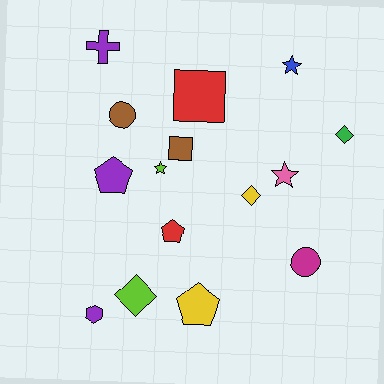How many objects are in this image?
There are 15 objects.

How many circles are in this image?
There are 2 circles.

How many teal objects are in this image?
There are no teal objects.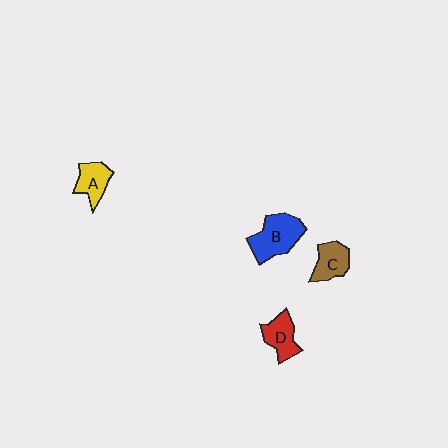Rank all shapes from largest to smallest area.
From largest to smallest: B (blue), D (red), C (brown), A (yellow).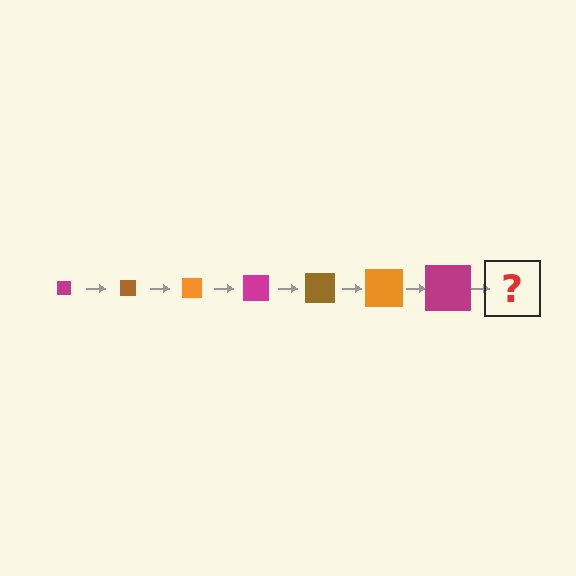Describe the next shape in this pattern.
It should be a brown square, larger than the previous one.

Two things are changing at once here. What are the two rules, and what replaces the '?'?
The two rules are that the square grows larger each step and the color cycles through magenta, brown, and orange. The '?' should be a brown square, larger than the previous one.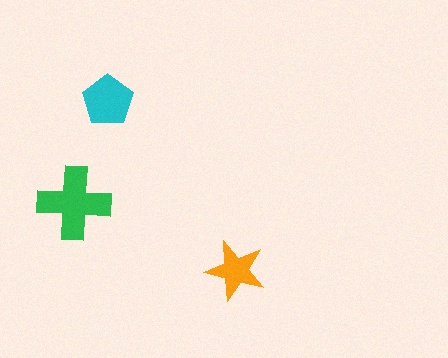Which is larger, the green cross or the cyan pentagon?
The green cross.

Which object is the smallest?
The orange star.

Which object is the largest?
The green cross.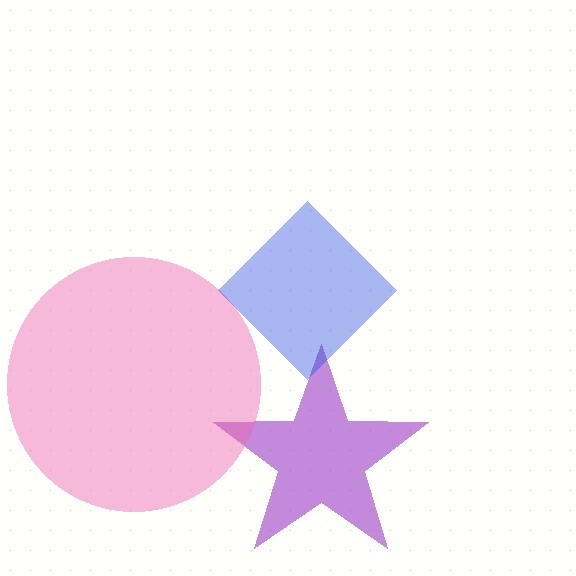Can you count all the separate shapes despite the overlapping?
Yes, there are 3 separate shapes.